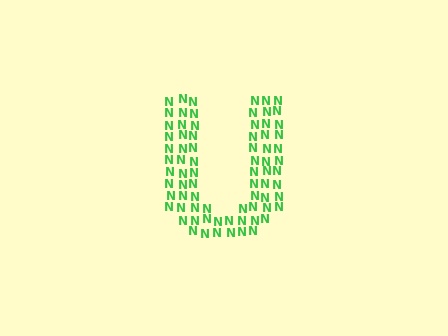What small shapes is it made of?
It is made of small letter N's.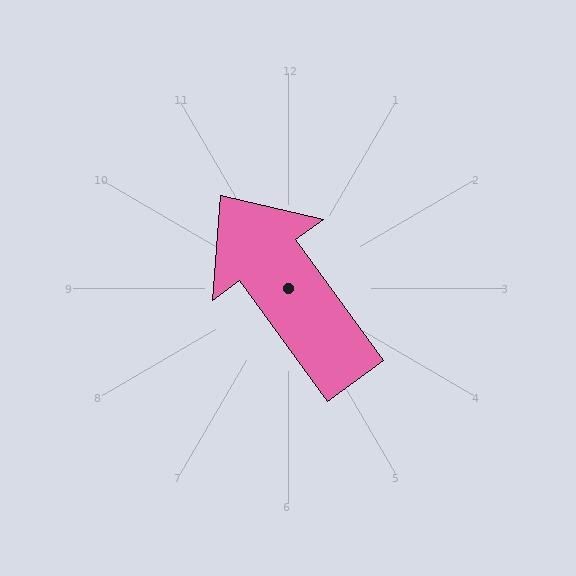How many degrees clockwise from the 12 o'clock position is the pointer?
Approximately 324 degrees.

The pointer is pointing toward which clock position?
Roughly 11 o'clock.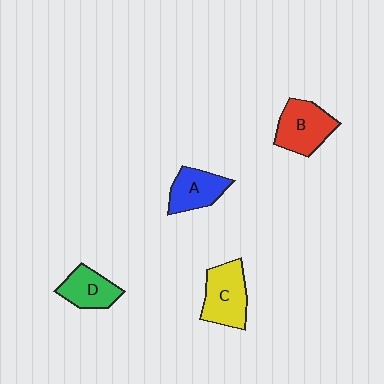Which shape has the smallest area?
Shape D (green).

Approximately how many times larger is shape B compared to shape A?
Approximately 1.3 times.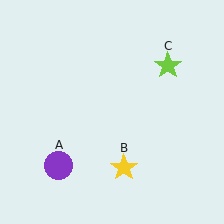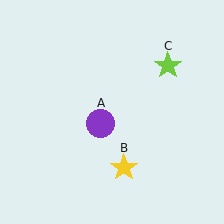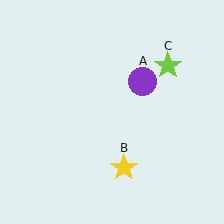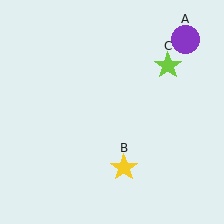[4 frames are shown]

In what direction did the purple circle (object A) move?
The purple circle (object A) moved up and to the right.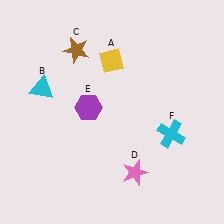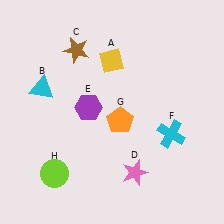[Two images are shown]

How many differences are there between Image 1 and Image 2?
There are 2 differences between the two images.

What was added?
An orange pentagon (G), a lime circle (H) were added in Image 2.